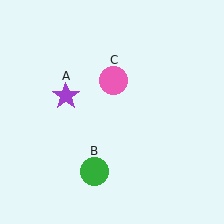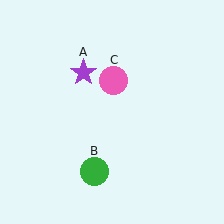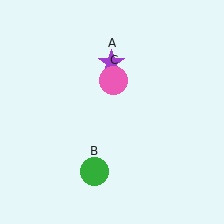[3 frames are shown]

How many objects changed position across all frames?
1 object changed position: purple star (object A).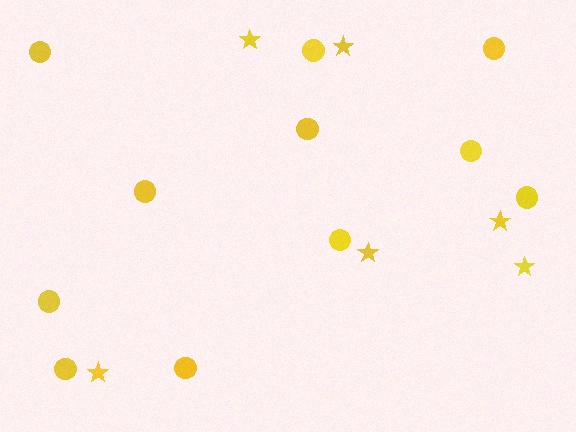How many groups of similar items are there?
There are 2 groups: one group of stars (6) and one group of circles (11).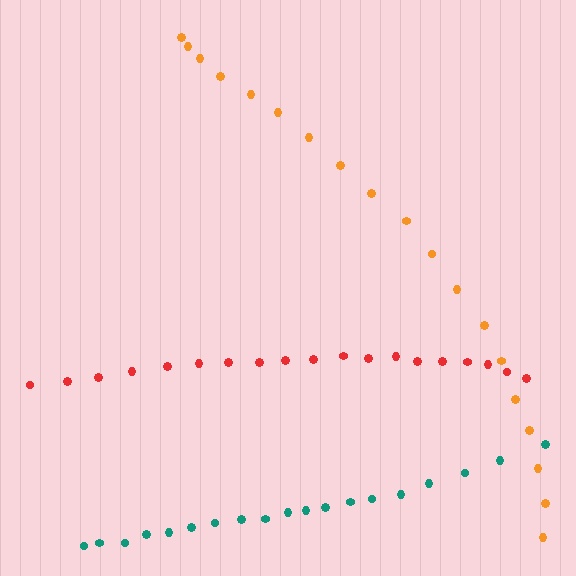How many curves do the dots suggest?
There are 3 distinct paths.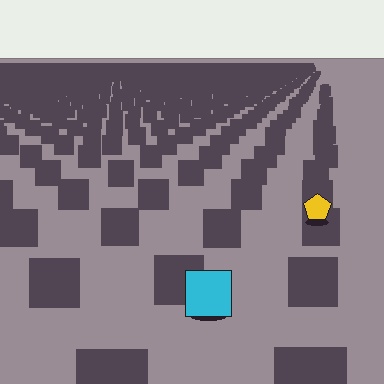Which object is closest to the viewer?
The cyan square is closest. The texture marks near it are larger and more spread out.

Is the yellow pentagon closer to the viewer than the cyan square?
No. The cyan square is closer — you can tell from the texture gradient: the ground texture is coarser near it.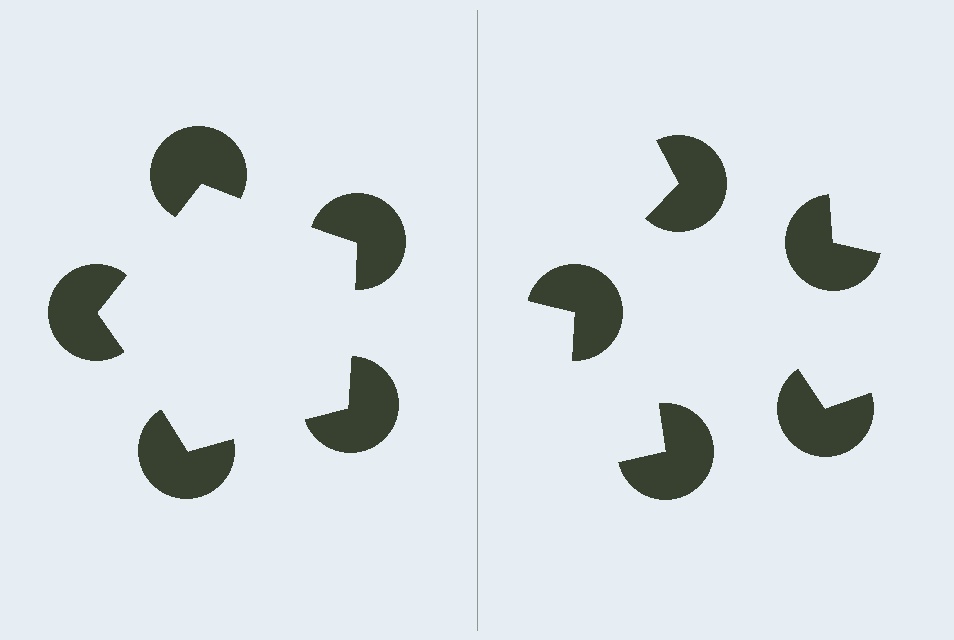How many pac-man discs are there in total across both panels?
10 — 5 on each side.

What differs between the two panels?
The pac-man discs are positioned identically on both sides; only the wedge orientations differ. On the left they align to a pentagon; on the right they are misaligned.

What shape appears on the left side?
An illusory pentagon.